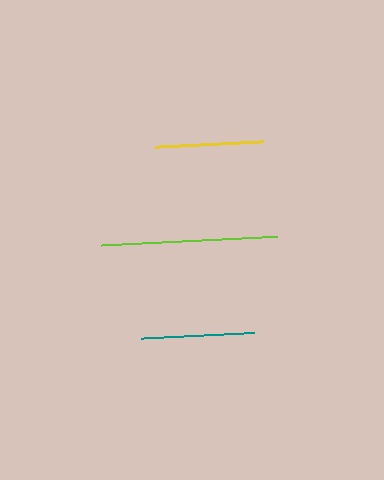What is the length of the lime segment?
The lime segment is approximately 176 pixels long.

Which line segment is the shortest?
The yellow line is the shortest at approximately 108 pixels.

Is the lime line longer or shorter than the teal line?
The lime line is longer than the teal line.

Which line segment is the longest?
The lime line is the longest at approximately 176 pixels.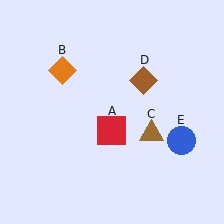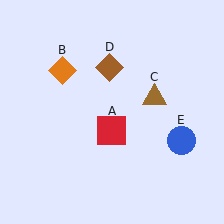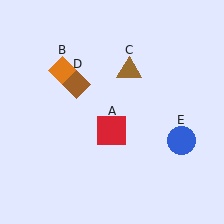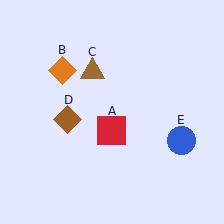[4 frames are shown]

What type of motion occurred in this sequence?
The brown triangle (object C), brown diamond (object D) rotated counterclockwise around the center of the scene.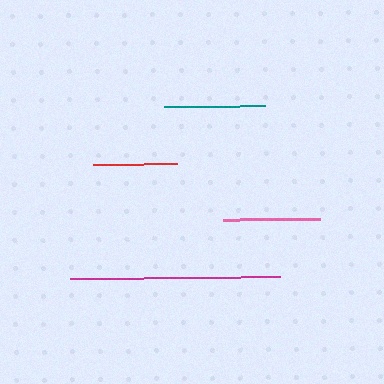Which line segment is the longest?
The magenta line is the longest at approximately 210 pixels.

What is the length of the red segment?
The red segment is approximately 84 pixels long.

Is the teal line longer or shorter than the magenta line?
The magenta line is longer than the teal line.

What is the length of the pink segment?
The pink segment is approximately 97 pixels long.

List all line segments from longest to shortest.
From longest to shortest: magenta, teal, pink, red.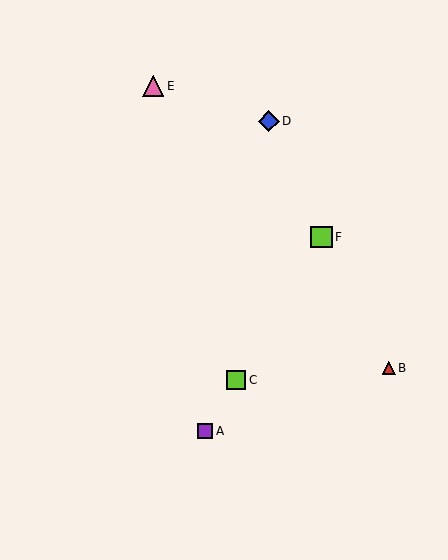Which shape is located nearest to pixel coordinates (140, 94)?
The pink triangle (labeled E) at (153, 86) is nearest to that location.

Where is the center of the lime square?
The center of the lime square is at (236, 380).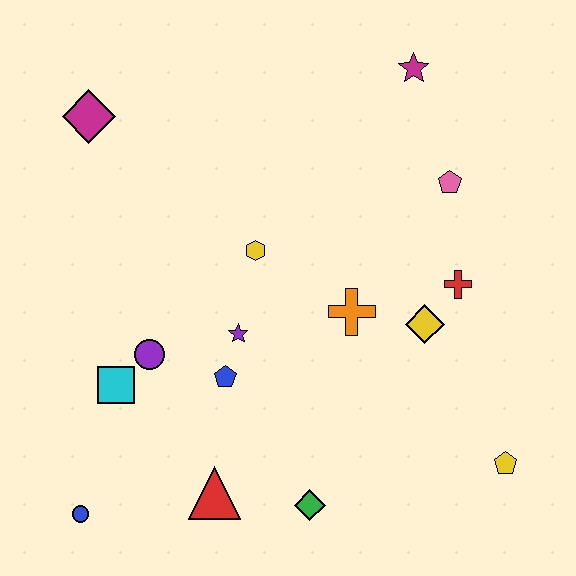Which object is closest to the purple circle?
The cyan square is closest to the purple circle.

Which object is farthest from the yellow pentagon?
The magenta diamond is farthest from the yellow pentagon.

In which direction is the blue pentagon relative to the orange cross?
The blue pentagon is to the left of the orange cross.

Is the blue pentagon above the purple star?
No